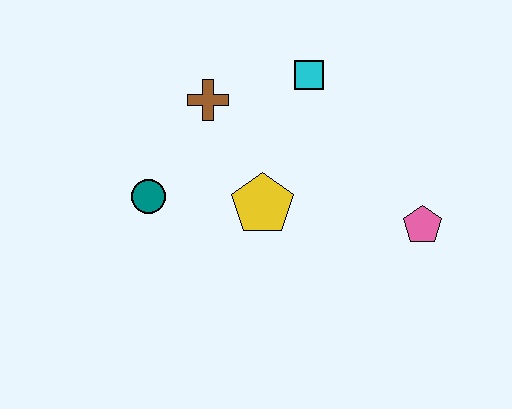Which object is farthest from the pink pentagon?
The teal circle is farthest from the pink pentagon.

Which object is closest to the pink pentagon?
The yellow pentagon is closest to the pink pentagon.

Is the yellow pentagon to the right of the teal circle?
Yes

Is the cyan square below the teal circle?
No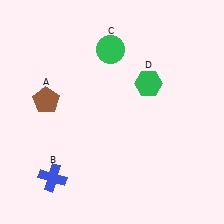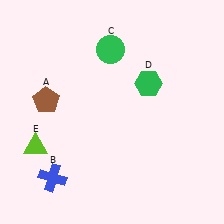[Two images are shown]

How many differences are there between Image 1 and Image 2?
There is 1 difference between the two images.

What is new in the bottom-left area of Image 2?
A lime triangle (E) was added in the bottom-left area of Image 2.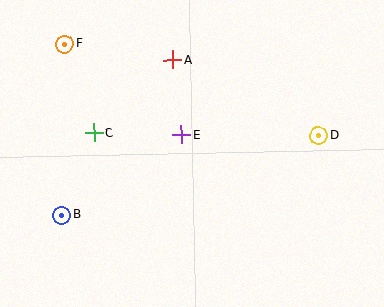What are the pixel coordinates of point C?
Point C is at (94, 133).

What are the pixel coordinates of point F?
Point F is at (64, 44).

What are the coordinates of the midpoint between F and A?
The midpoint between F and A is at (119, 52).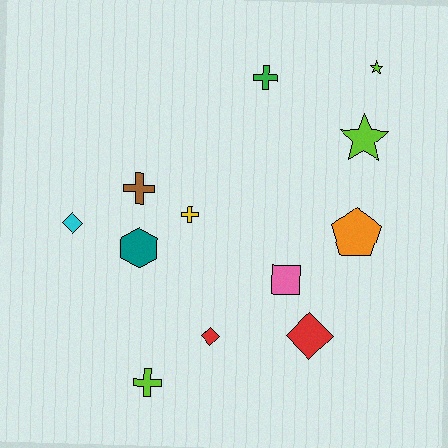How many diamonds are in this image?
There are 3 diamonds.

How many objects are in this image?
There are 12 objects.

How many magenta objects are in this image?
There are no magenta objects.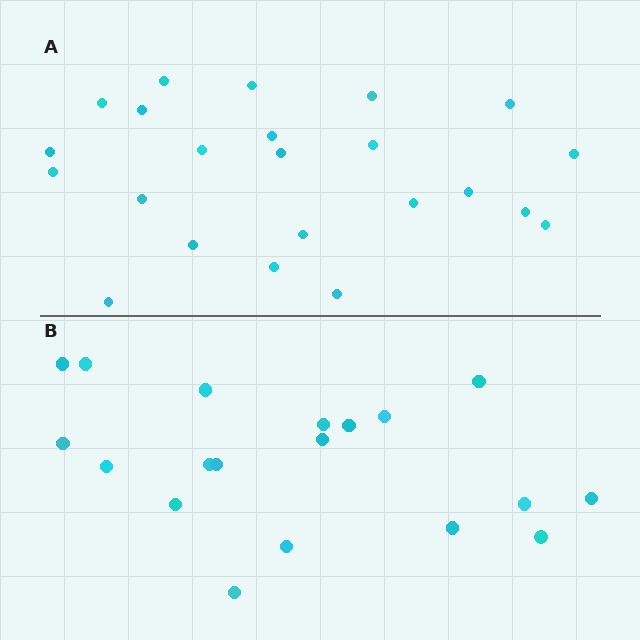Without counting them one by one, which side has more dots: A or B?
Region A (the top region) has more dots.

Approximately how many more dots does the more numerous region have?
Region A has about 4 more dots than region B.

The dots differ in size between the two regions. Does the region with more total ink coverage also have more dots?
No. Region B has more total ink coverage because its dots are larger, but region A actually contains more individual dots. Total area can be misleading — the number of items is what matters here.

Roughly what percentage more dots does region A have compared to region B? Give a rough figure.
About 20% more.